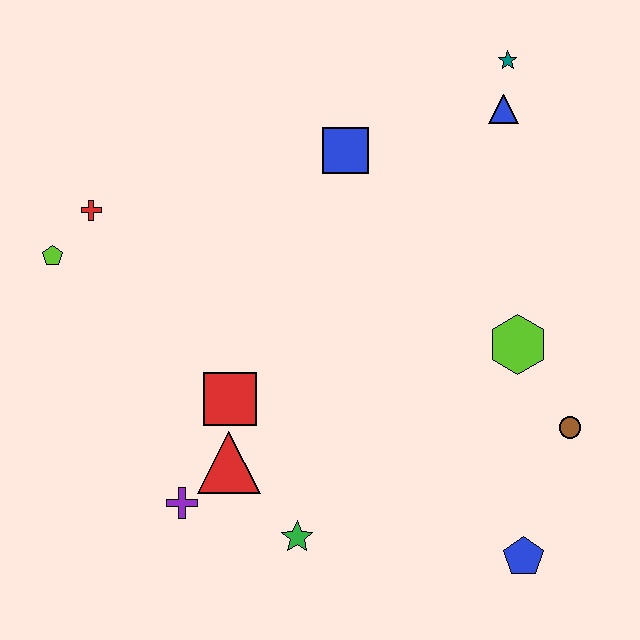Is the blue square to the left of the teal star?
Yes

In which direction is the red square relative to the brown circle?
The red square is to the left of the brown circle.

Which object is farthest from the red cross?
The blue pentagon is farthest from the red cross.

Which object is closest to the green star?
The red triangle is closest to the green star.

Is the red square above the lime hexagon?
No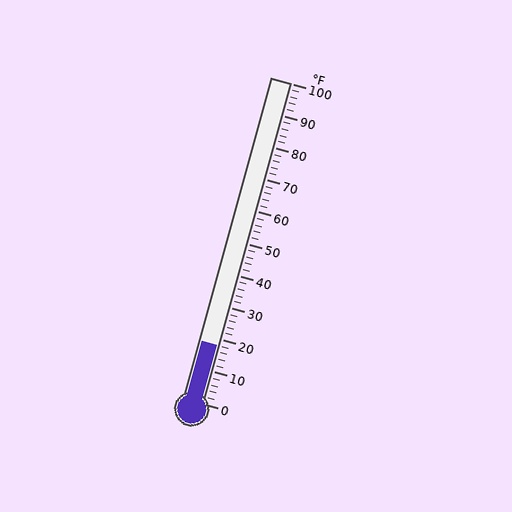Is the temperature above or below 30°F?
The temperature is below 30°F.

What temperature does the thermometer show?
The thermometer shows approximately 18°F.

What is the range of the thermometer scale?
The thermometer scale ranges from 0°F to 100°F.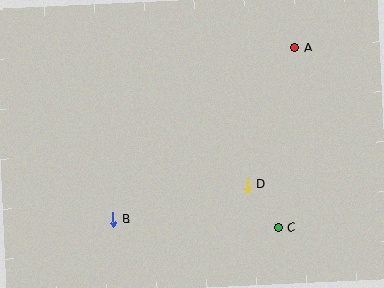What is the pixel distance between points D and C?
The distance between D and C is 53 pixels.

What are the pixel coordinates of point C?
Point C is at (278, 228).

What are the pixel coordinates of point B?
Point B is at (113, 219).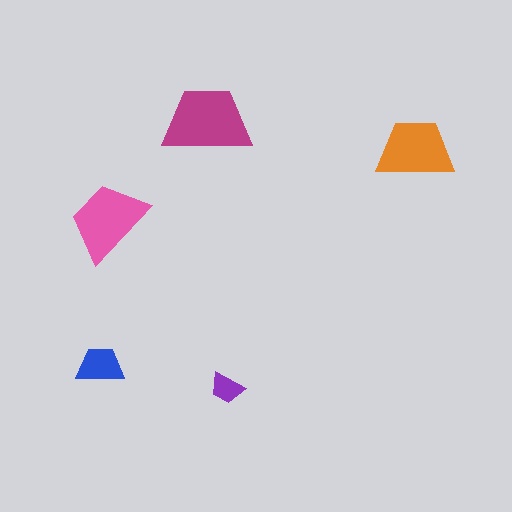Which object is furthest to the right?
The orange trapezoid is rightmost.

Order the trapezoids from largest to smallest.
the magenta one, the pink one, the orange one, the blue one, the purple one.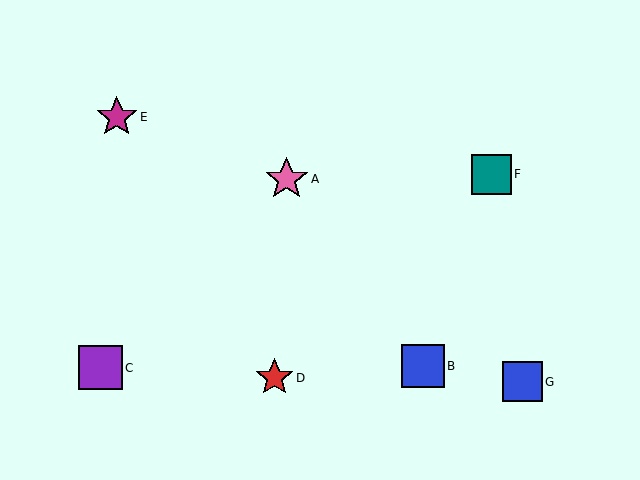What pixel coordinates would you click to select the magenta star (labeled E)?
Click at (117, 117) to select the magenta star E.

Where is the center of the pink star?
The center of the pink star is at (287, 179).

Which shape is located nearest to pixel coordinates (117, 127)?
The magenta star (labeled E) at (117, 117) is nearest to that location.